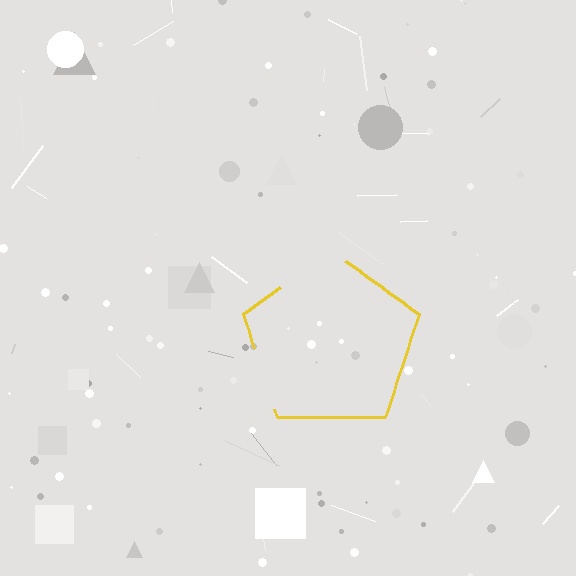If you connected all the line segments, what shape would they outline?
They would outline a pentagon.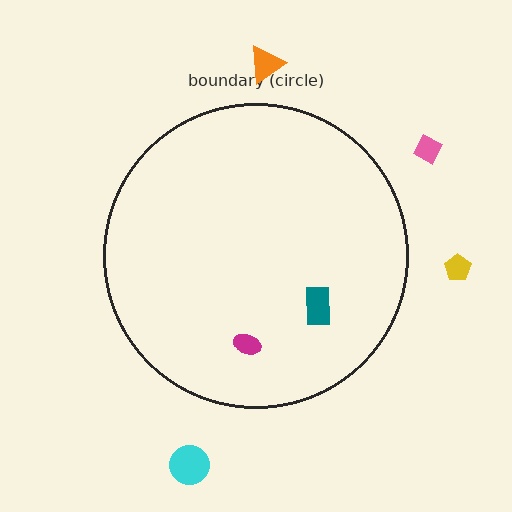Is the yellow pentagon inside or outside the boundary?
Outside.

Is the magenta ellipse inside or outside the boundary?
Inside.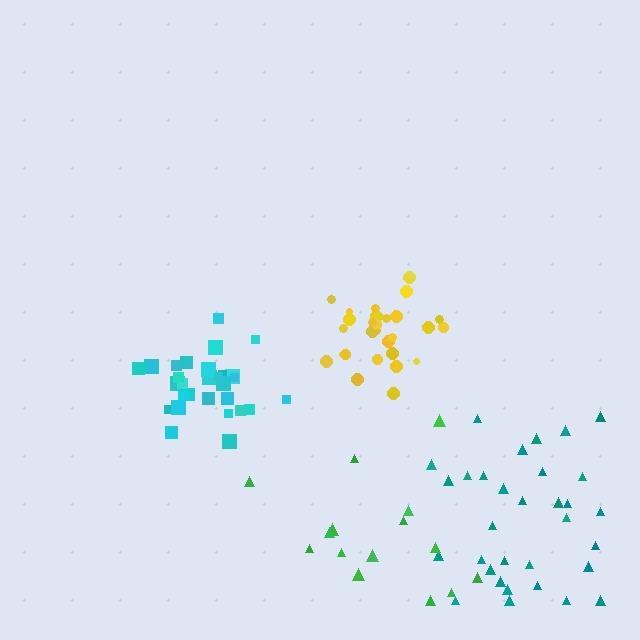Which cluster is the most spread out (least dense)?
Green.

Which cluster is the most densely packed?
Yellow.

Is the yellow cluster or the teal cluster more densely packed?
Yellow.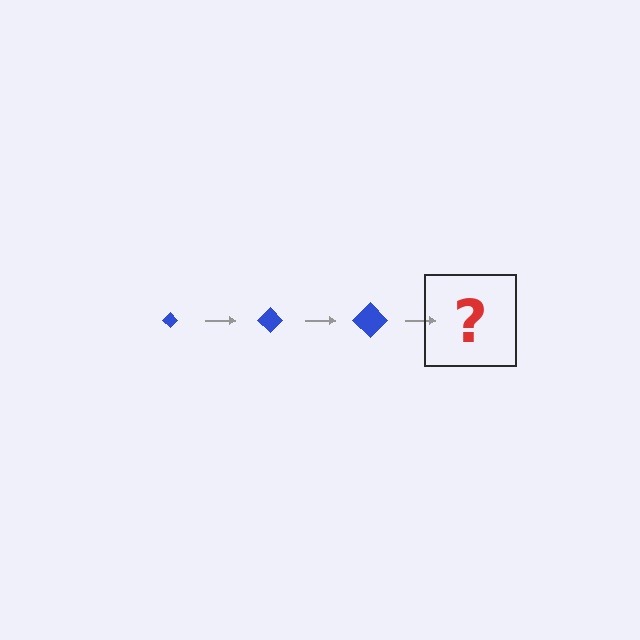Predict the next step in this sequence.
The next step is a blue diamond, larger than the previous one.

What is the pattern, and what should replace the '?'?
The pattern is that the diamond gets progressively larger each step. The '?' should be a blue diamond, larger than the previous one.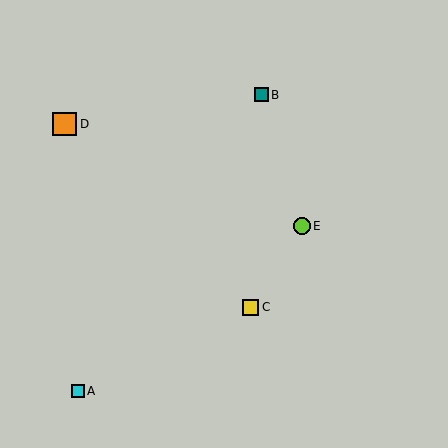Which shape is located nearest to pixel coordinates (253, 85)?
The teal square (labeled B) at (261, 95) is nearest to that location.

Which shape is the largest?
The orange square (labeled D) is the largest.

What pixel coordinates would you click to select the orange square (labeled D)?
Click at (65, 124) to select the orange square D.